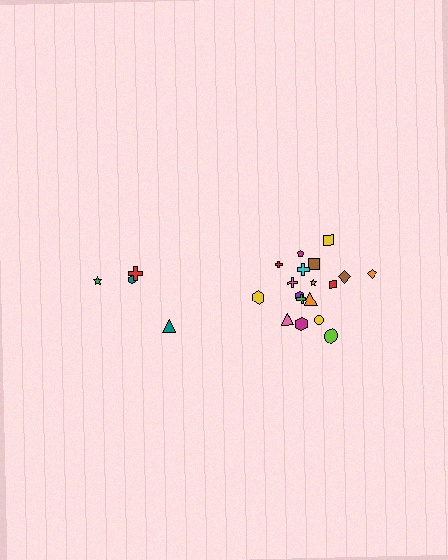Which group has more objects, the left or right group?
The right group.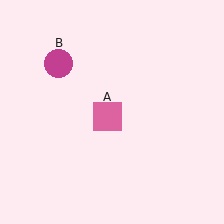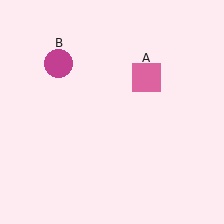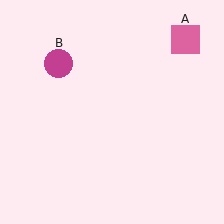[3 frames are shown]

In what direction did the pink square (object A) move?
The pink square (object A) moved up and to the right.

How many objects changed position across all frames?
1 object changed position: pink square (object A).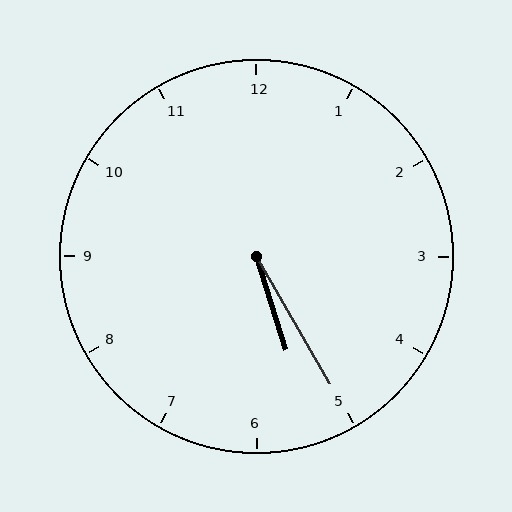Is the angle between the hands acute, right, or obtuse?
It is acute.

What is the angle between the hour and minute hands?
Approximately 12 degrees.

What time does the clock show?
5:25.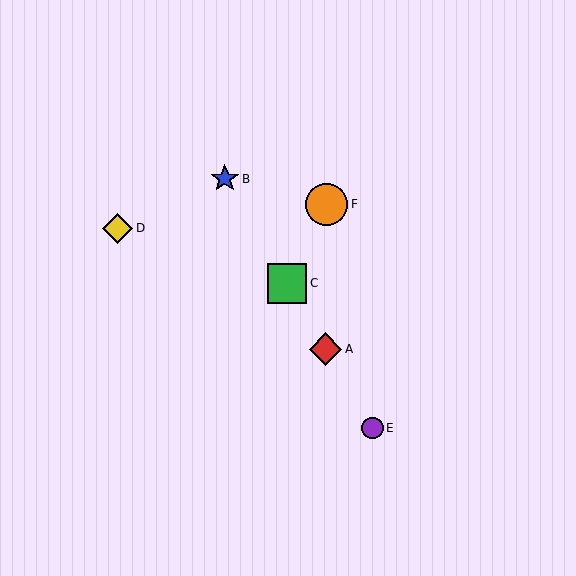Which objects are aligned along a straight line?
Objects A, B, C, E are aligned along a straight line.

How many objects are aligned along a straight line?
4 objects (A, B, C, E) are aligned along a straight line.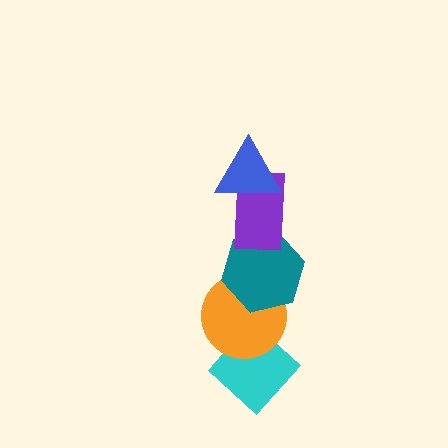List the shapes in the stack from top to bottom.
From top to bottom: the blue triangle, the purple rectangle, the teal hexagon, the orange circle, the cyan diamond.